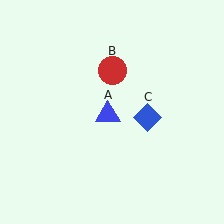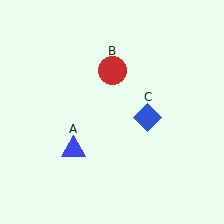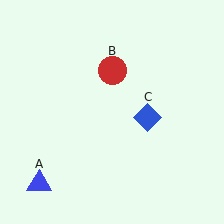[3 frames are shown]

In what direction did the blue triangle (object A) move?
The blue triangle (object A) moved down and to the left.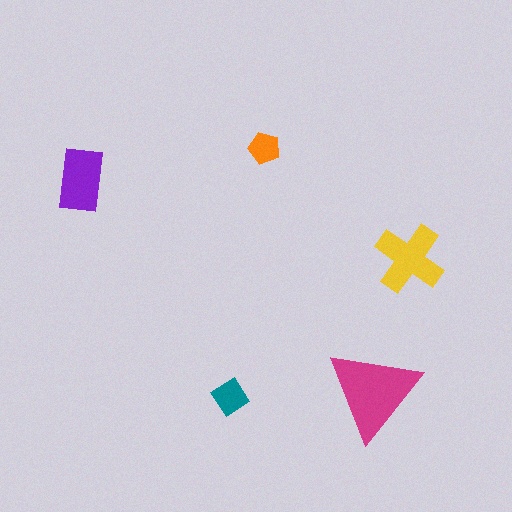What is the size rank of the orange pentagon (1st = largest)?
5th.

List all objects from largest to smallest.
The magenta triangle, the yellow cross, the purple rectangle, the teal diamond, the orange pentagon.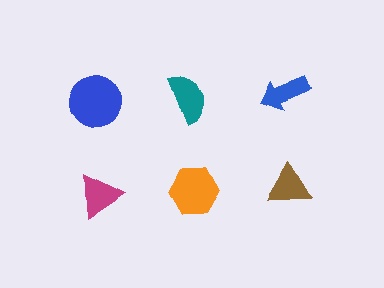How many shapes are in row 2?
3 shapes.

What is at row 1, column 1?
A blue circle.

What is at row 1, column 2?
A teal semicircle.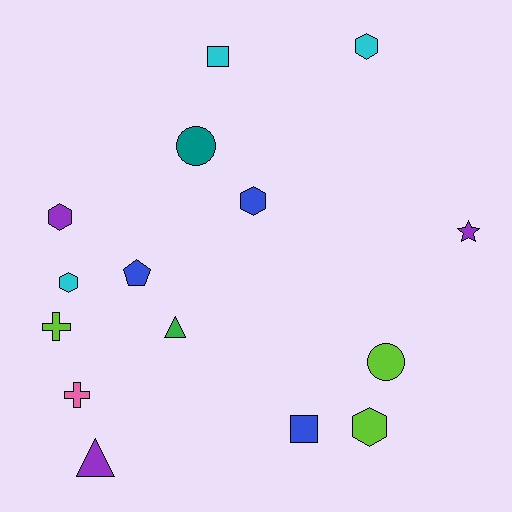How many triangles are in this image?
There are 2 triangles.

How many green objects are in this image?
There is 1 green object.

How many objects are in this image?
There are 15 objects.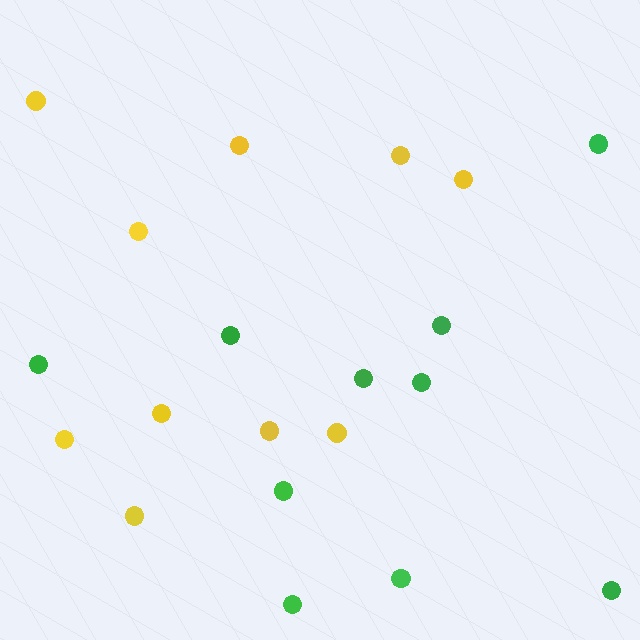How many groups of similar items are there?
There are 2 groups: one group of yellow circles (10) and one group of green circles (10).